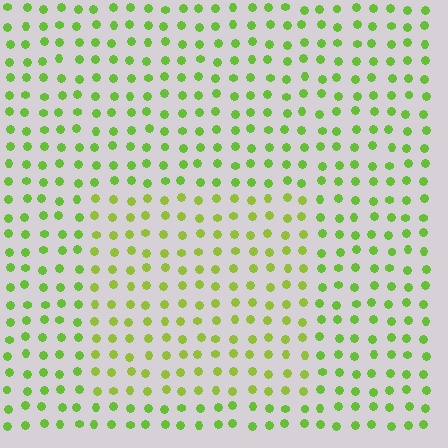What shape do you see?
I see a rectangle.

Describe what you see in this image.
The image is filled with small lime elements in a uniform arrangement. A rectangle-shaped region is visible where the elements are tinted to a slightly different hue, forming a subtle color boundary.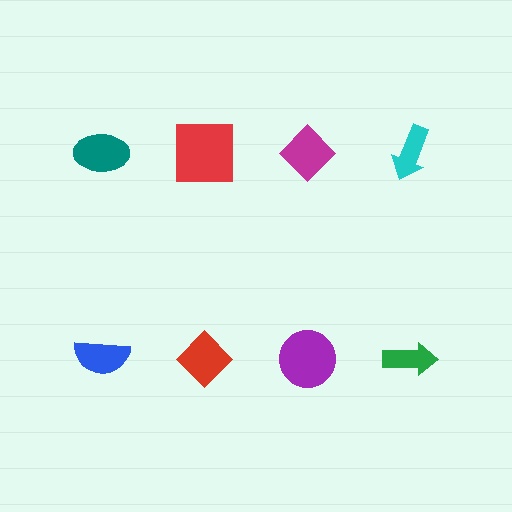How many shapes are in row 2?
4 shapes.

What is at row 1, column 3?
A magenta diamond.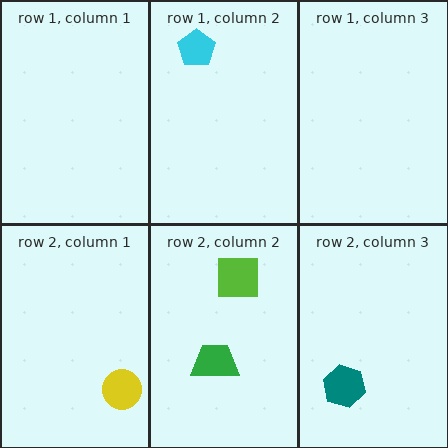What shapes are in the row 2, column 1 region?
The yellow circle.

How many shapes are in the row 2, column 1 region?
1.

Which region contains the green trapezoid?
The row 2, column 2 region.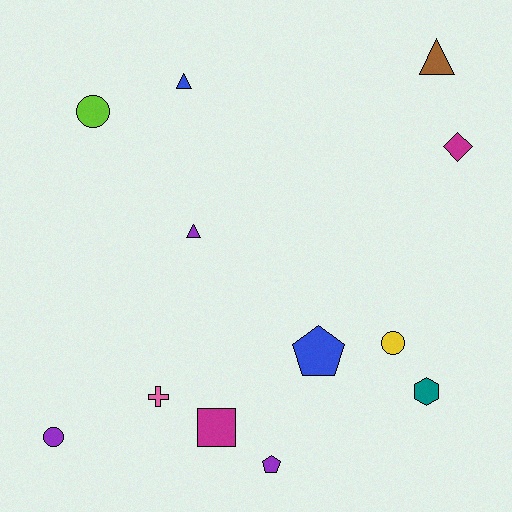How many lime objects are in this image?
There is 1 lime object.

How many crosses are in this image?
There is 1 cross.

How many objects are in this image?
There are 12 objects.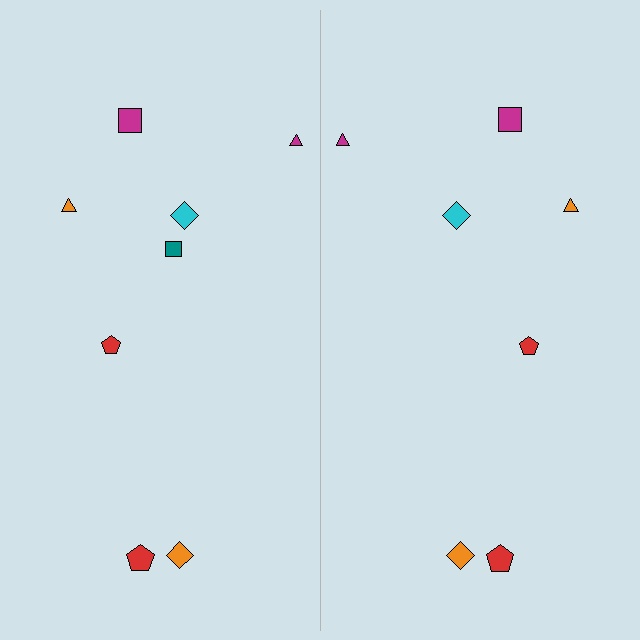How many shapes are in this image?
There are 15 shapes in this image.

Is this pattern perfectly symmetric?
No, the pattern is not perfectly symmetric. A teal square is missing from the right side.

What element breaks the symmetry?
A teal square is missing from the right side.